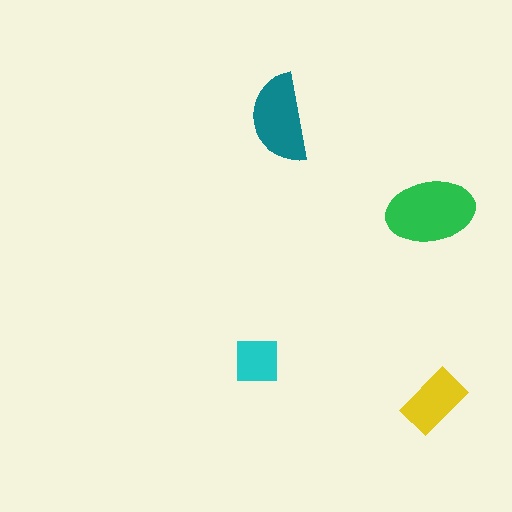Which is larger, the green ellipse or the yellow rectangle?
The green ellipse.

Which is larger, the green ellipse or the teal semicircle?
The green ellipse.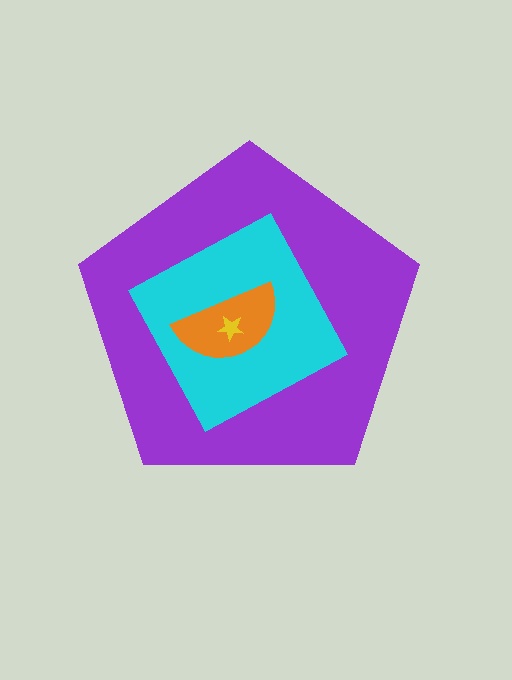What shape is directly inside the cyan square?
The orange semicircle.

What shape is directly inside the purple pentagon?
The cyan square.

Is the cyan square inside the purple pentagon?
Yes.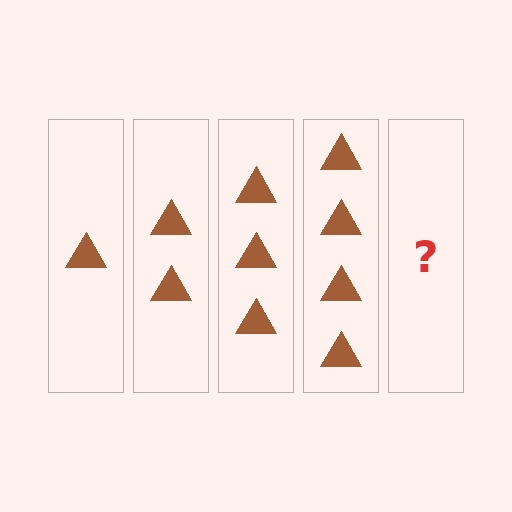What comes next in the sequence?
The next element should be 5 triangles.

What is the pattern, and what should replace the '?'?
The pattern is that each step adds one more triangle. The '?' should be 5 triangles.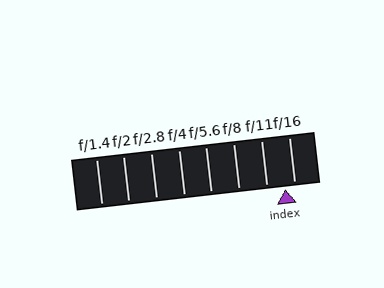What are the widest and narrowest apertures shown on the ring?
The widest aperture shown is f/1.4 and the narrowest is f/16.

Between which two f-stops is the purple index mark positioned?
The index mark is between f/11 and f/16.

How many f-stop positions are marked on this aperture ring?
There are 8 f-stop positions marked.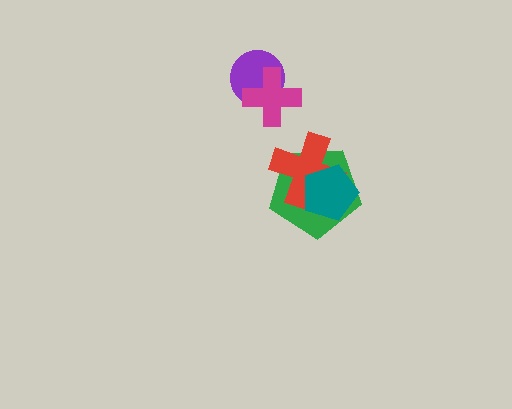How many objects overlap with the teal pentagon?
2 objects overlap with the teal pentagon.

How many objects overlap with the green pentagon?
2 objects overlap with the green pentagon.